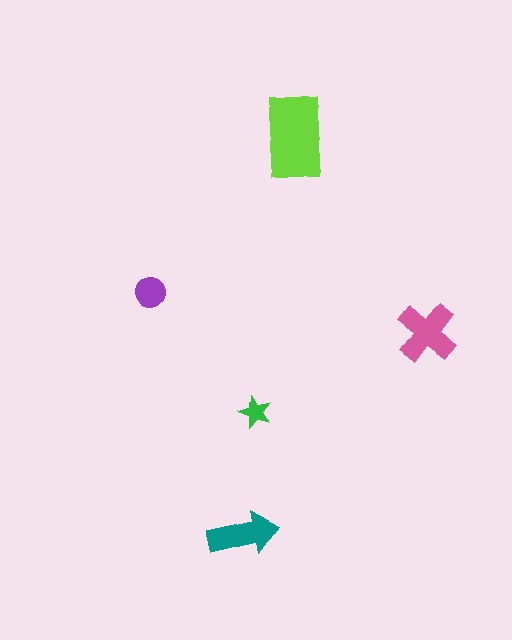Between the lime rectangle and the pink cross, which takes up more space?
The lime rectangle.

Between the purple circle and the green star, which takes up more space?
The purple circle.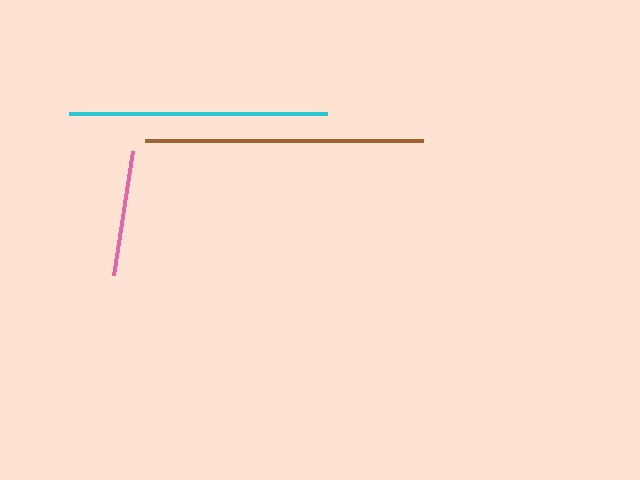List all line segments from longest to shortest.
From longest to shortest: brown, cyan, pink.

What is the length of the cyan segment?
The cyan segment is approximately 258 pixels long.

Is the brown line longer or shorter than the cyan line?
The brown line is longer than the cyan line.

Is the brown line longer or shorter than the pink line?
The brown line is longer than the pink line.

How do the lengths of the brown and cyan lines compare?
The brown and cyan lines are approximately the same length.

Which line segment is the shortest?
The pink line is the shortest at approximately 125 pixels.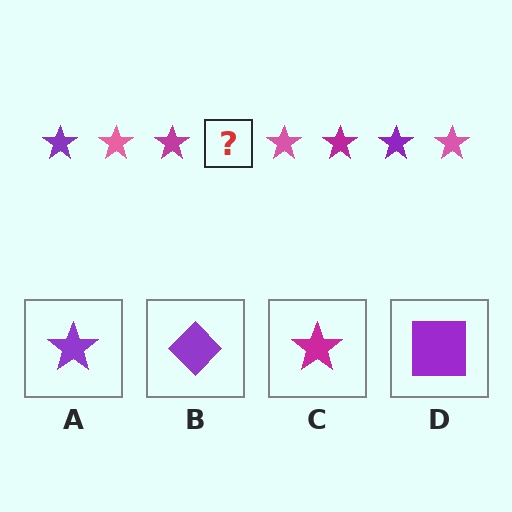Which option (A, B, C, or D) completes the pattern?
A.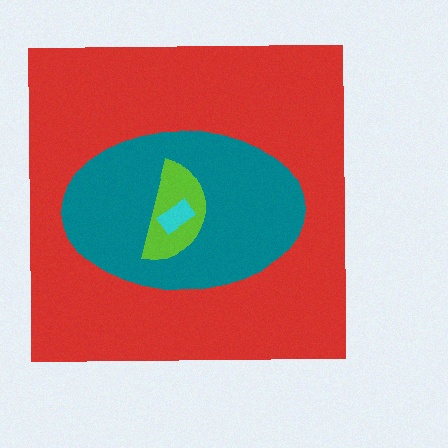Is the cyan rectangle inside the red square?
Yes.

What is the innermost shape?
The cyan rectangle.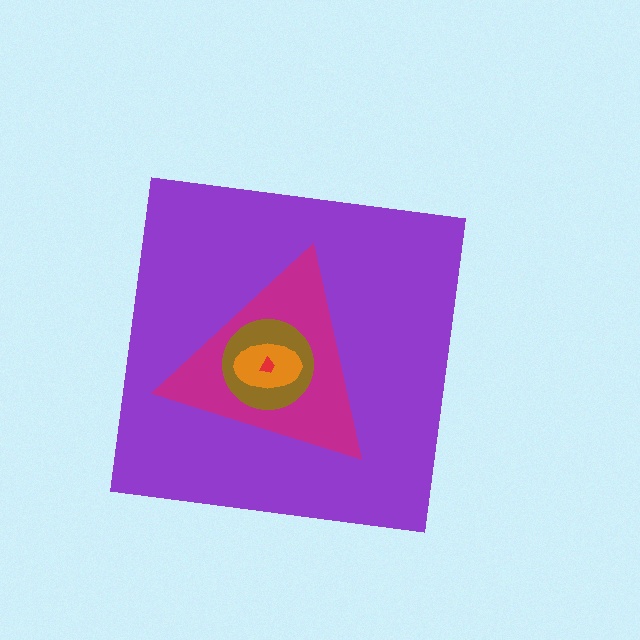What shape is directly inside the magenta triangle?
The brown circle.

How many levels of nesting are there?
5.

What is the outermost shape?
The purple square.